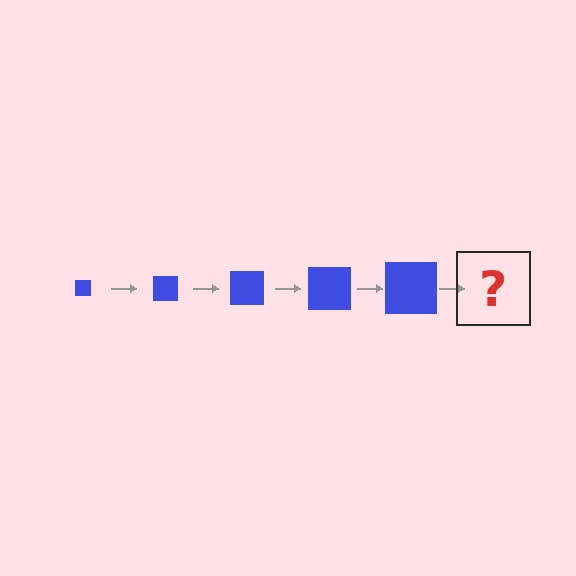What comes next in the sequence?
The next element should be a blue square, larger than the previous one.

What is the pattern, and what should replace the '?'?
The pattern is that the square gets progressively larger each step. The '?' should be a blue square, larger than the previous one.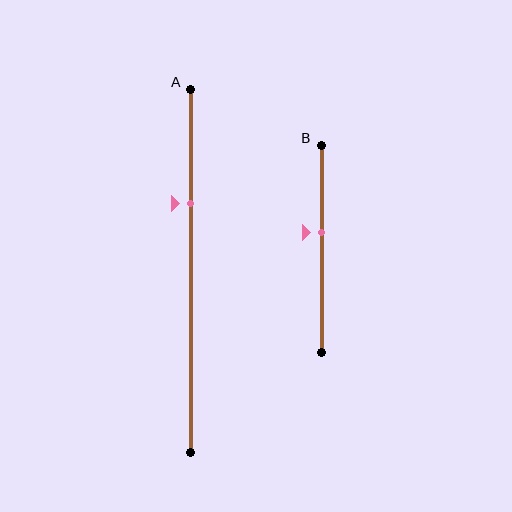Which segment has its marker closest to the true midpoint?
Segment B has its marker closest to the true midpoint.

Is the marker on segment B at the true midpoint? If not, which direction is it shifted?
No, the marker on segment B is shifted upward by about 8% of the segment length.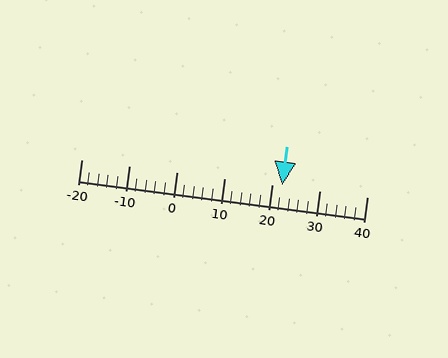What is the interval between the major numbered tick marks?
The major tick marks are spaced 10 units apart.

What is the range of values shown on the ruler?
The ruler shows values from -20 to 40.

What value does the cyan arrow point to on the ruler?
The cyan arrow points to approximately 22.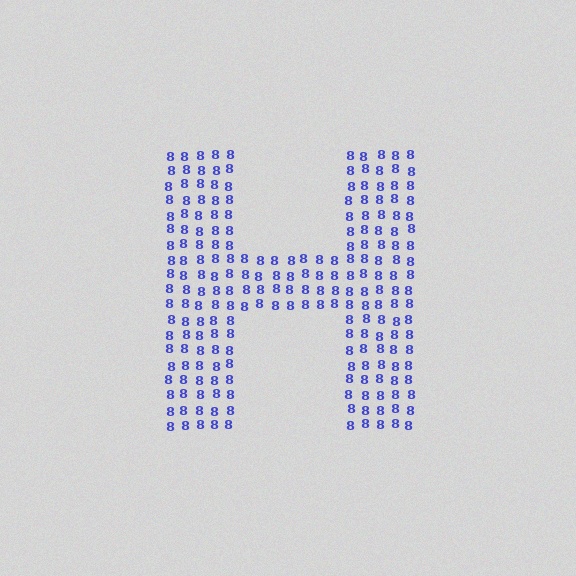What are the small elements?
The small elements are digit 8's.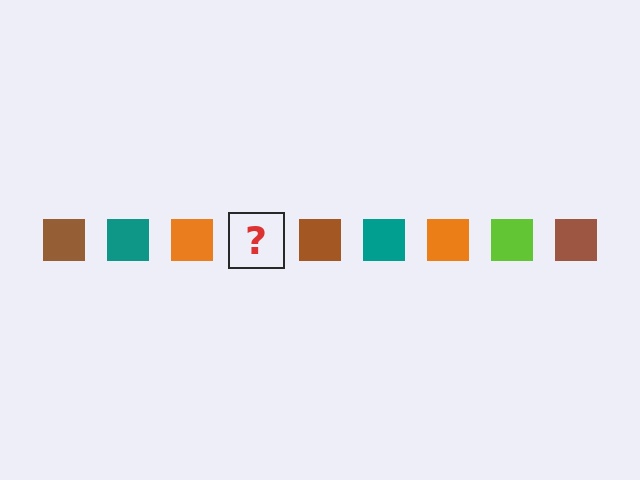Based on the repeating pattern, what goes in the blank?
The blank should be a lime square.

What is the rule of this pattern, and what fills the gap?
The rule is that the pattern cycles through brown, teal, orange, lime squares. The gap should be filled with a lime square.